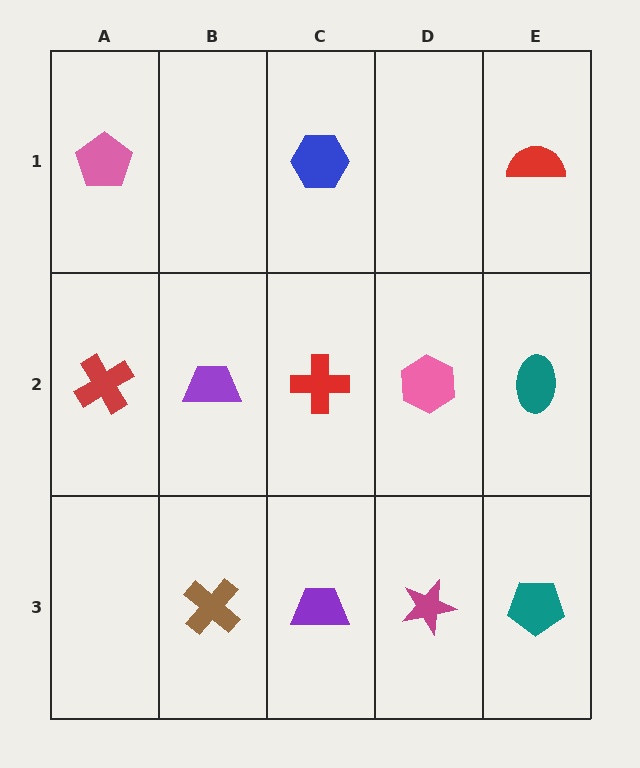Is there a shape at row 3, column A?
No, that cell is empty.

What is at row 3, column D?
A magenta star.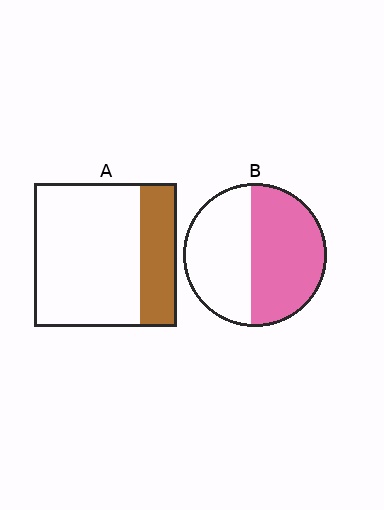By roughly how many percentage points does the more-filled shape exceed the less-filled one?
By roughly 30 percentage points (B over A).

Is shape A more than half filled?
No.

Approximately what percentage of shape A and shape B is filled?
A is approximately 25% and B is approximately 55%.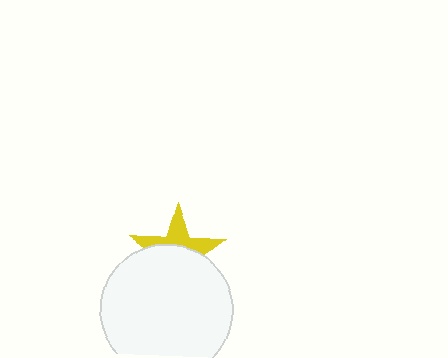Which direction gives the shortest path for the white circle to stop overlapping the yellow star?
Moving down gives the shortest separation.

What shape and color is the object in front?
The object in front is a white circle.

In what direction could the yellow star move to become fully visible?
The yellow star could move up. That would shift it out from behind the white circle entirely.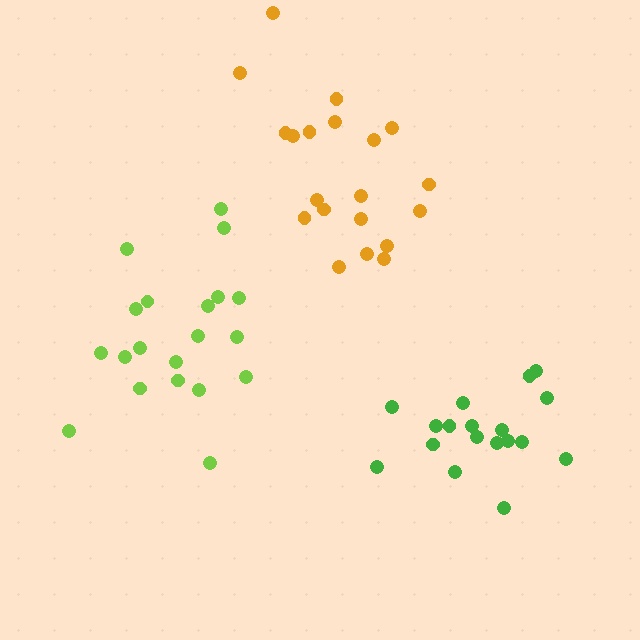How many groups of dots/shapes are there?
There are 3 groups.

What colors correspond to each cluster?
The clusters are colored: lime, green, orange.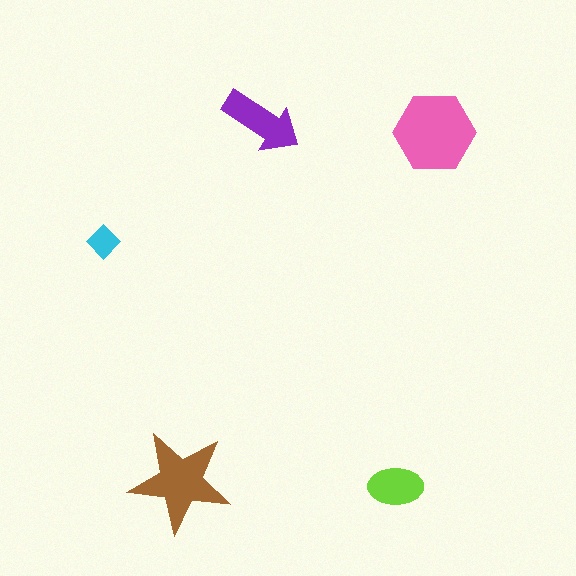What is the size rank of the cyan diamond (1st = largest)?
5th.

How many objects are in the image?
There are 5 objects in the image.